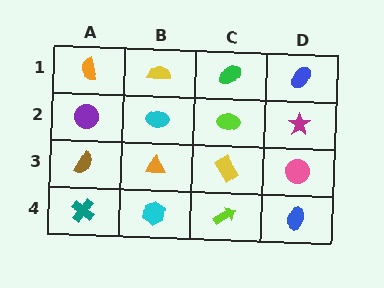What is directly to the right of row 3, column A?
An orange triangle.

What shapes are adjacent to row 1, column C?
A lime ellipse (row 2, column C), a yellow semicircle (row 1, column B), a blue ellipse (row 1, column D).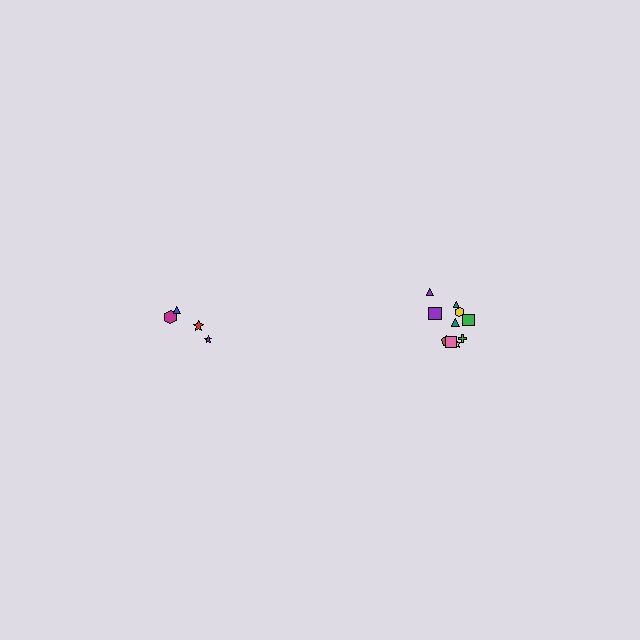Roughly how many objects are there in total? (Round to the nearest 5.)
Roughly 15 objects in total.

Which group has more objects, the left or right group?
The right group.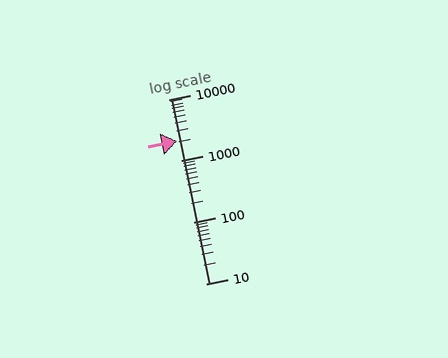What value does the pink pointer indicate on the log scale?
The pointer indicates approximately 2100.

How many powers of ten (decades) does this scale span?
The scale spans 3 decades, from 10 to 10000.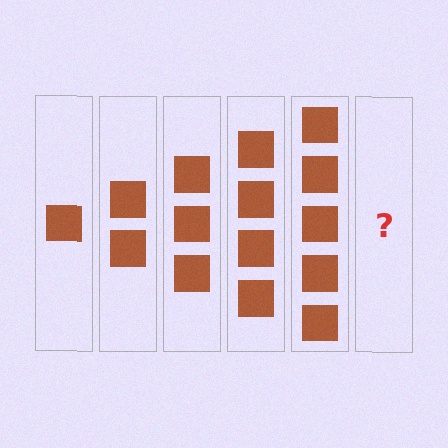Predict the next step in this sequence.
The next step is 6 squares.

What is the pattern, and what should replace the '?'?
The pattern is that each step adds one more square. The '?' should be 6 squares.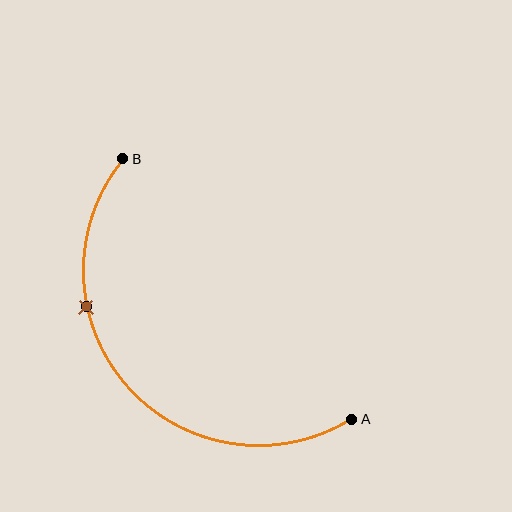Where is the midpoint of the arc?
The arc midpoint is the point on the curve farthest from the straight line joining A and B. It sits below and to the left of that line.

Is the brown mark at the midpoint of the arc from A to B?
No. The brown mark lies on the arc but is closer to endpoint B. The arc midpoint would be at the point on the curve equidistant along the arc from both A and B.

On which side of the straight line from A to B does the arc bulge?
The arc bulges below and to the left of the straight line connecting A and B.